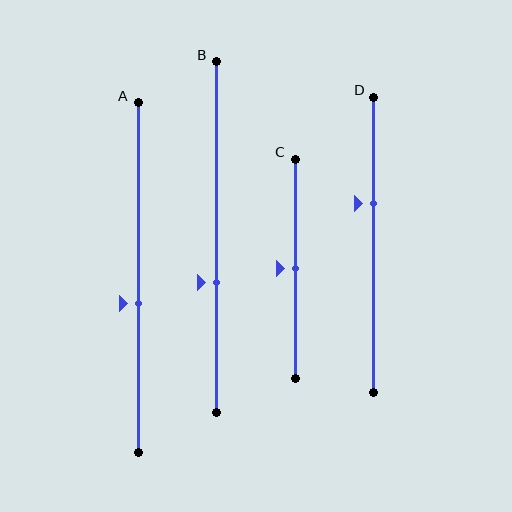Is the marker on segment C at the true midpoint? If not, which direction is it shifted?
Yes, the marker on segment C is at the true midpoint.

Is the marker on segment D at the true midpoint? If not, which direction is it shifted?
No, the marker on segment D is shifted upward by about 14% of the segment length.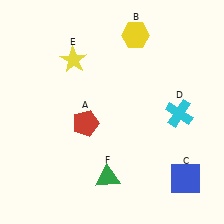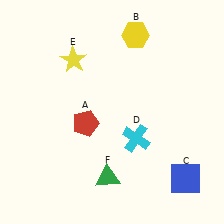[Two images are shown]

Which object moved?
The cyan cross (D) moved left.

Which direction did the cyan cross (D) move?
The cyan cross (D) moved left.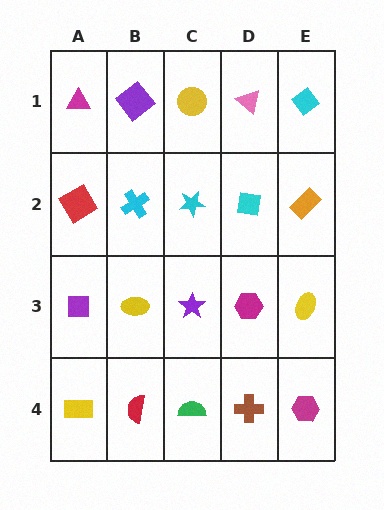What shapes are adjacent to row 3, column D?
A cyan square (row 2, column D), a brown cross (row 4, column D), a purple star (row 3, column C), a yellow ellipse (row 3, column E).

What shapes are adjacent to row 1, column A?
A red diamond (row 2, column A), a purple diamond (row 1, column B).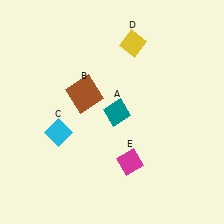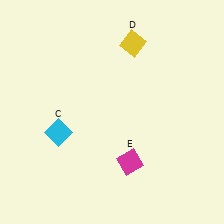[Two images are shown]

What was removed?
The teal diamond (A), the brown square (B) were removed in Image 2.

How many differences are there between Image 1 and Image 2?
There are 2 differences between the two images.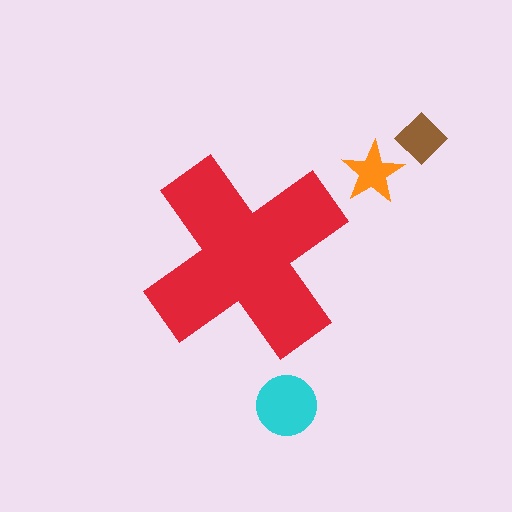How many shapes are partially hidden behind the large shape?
0 shapes are partially hidden.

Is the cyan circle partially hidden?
No, the cyan circle is fully visible.